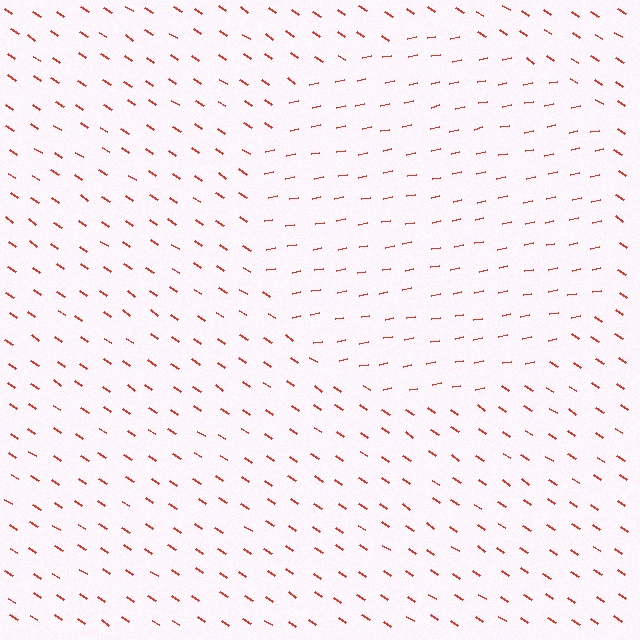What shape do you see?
I see a circle.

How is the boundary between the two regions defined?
The boundary is defined purely by a change in line orientation (approximately 45 degrees difference). All lines are the same color and thickness.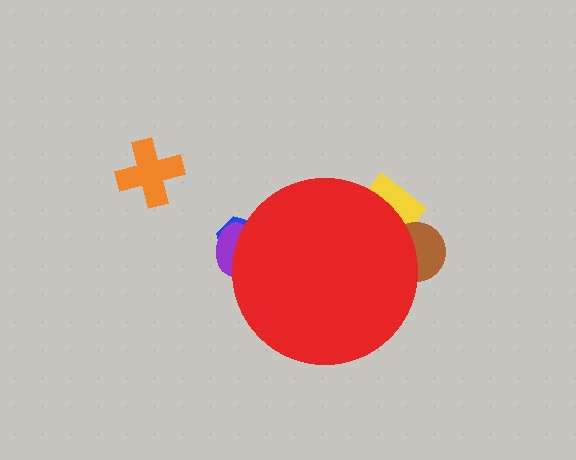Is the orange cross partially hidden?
No, the orange cross is fully visible.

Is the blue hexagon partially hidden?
Yes, the blue hexagon is partially hidden behind the red circle.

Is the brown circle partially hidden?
Yes, the brown circle is partially hidden behind the red circle.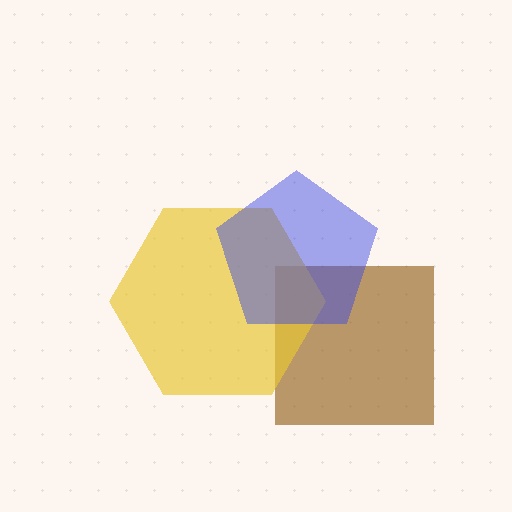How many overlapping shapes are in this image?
There are 3 overlapping shapes in the image.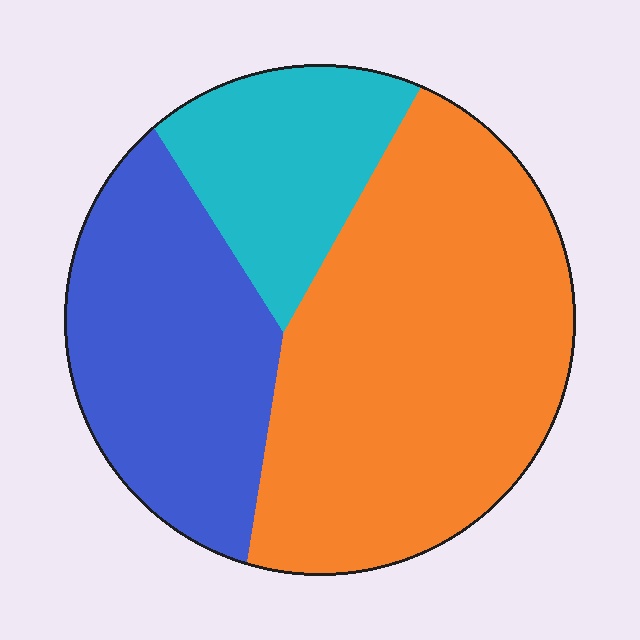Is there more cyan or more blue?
Blue.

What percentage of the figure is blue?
Blue takes up between a sixth and a third of the figure.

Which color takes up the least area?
Cyan, at roughly 20%.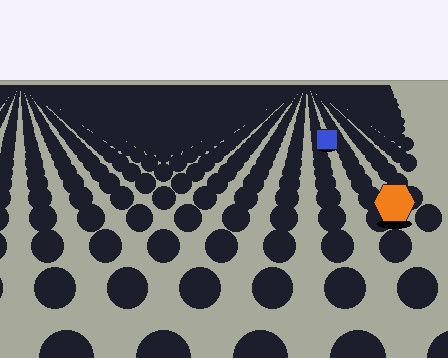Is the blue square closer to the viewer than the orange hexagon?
No. The orange hexagon is closer — you can tell from the texture gradient: the ground texture is coarser near it.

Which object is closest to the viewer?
The orange hexagon is closest. The texture marks near it are larger and more spread out.